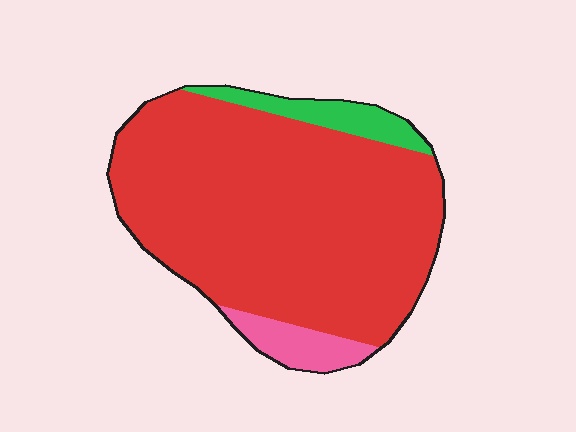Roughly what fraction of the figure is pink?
Pink covers 7% of the figure.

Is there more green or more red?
Red.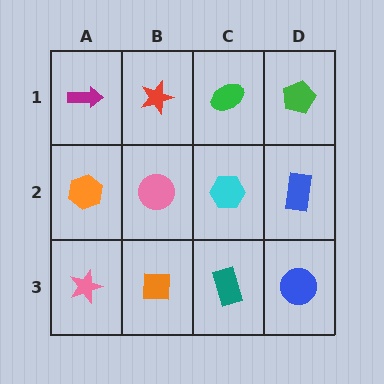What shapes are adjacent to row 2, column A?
A magenta arrow (row 1, column A), a pink star (row 3, column A), a pink circle (row 2, column B).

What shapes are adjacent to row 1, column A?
An orange hexagon (row 2, column A), a red star (row 1, column B).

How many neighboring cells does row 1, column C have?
3.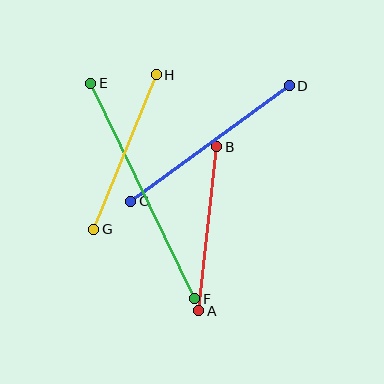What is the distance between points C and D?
The distance is approximately 196 pixels.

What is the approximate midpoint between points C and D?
The midpoint is at approximately (210, 144) pixels.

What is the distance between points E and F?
The distance is approximately 239 pixels.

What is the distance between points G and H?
The distance is approximately 167 pixels.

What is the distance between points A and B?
The distance is approximately 165 pixels.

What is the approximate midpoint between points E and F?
The midpoint is at approximately (143, 191) pixels.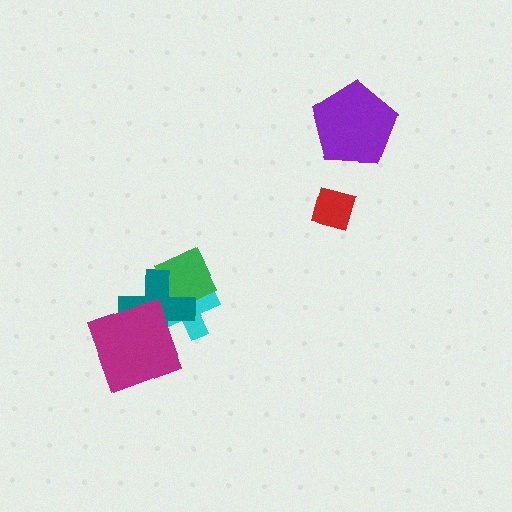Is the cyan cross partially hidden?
Yes, it is partially covered by another shape.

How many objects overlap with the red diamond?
0 objects overlap with the red diamond.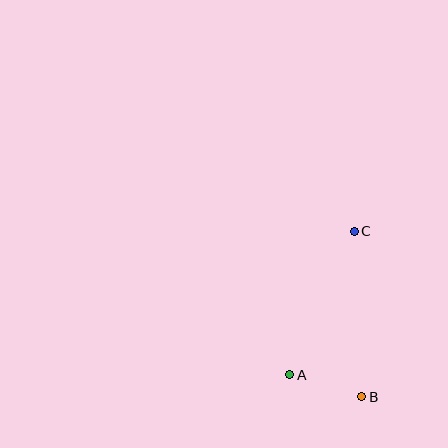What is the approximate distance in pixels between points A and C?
The distance between A and C is approximately 157 pixels.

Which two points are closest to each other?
Points A and B are closest to each other.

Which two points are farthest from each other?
Points B and C are farthest from each other.